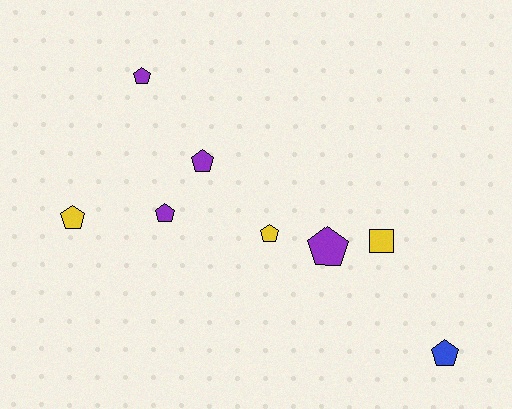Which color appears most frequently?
Purple, with 4 objects.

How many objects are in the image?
There are 8 objects.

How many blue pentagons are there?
There is 1 blue pentagon.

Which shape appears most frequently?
Pentagon, with 7 objects.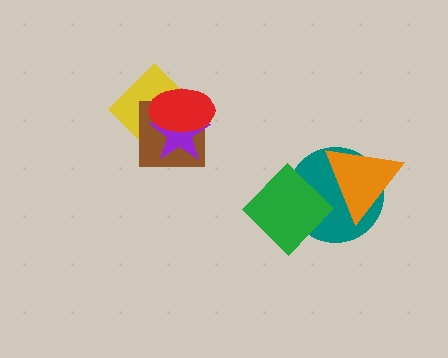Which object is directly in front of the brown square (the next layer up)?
The purple star is directly in front of the brown square.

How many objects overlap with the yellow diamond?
3 objects overlap with the yellow diamond.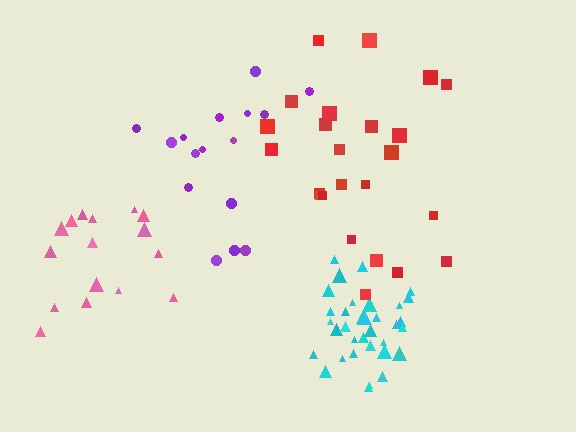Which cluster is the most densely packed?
Cyan.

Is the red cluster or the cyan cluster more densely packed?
Cyan.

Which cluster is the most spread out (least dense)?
Purple.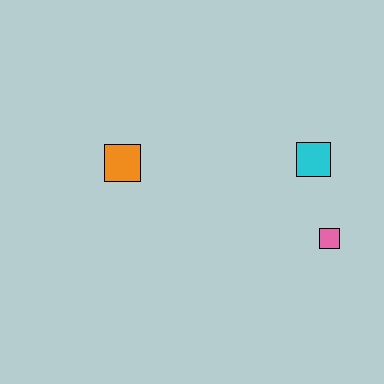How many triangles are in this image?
There are no triangles.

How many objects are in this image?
There are 3 objects.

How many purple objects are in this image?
There are no purple objects.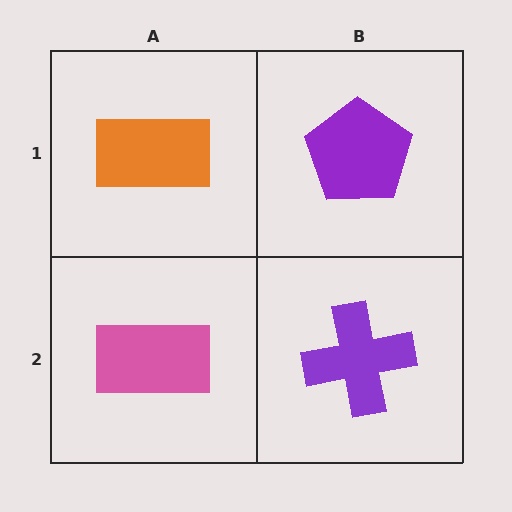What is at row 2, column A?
A pink rectangle.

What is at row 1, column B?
A purple pentagon.